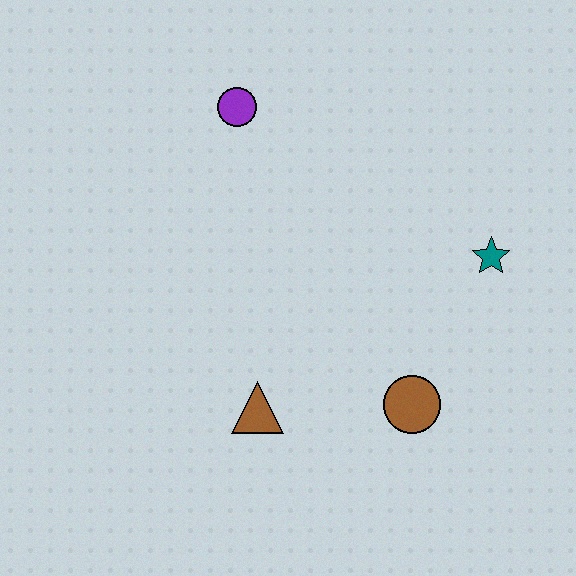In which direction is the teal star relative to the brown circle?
The teal star is above the brown circle.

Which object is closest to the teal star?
The brown circle is closest to the teal star.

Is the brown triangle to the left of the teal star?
Yes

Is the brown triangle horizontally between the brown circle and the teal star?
No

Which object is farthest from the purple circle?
The brown circle is farthest from the purple circle.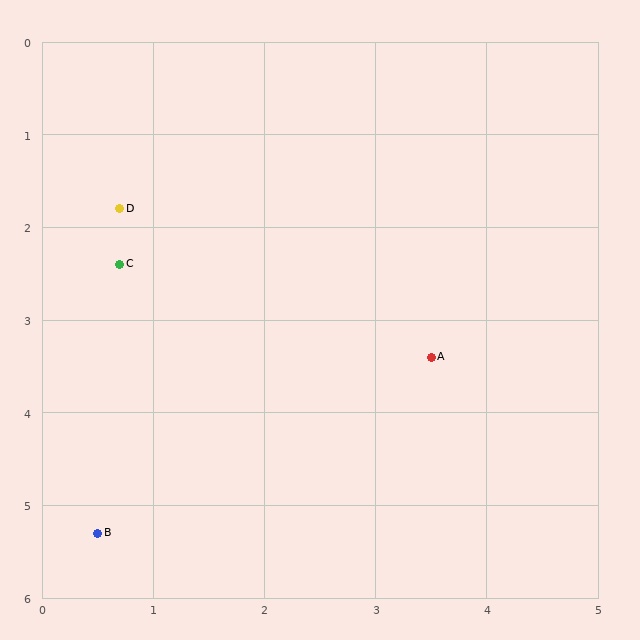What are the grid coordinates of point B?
Point B is at approximately (0.5, 5.3).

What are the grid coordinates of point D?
Point D is at approximately (0.7, 1.8).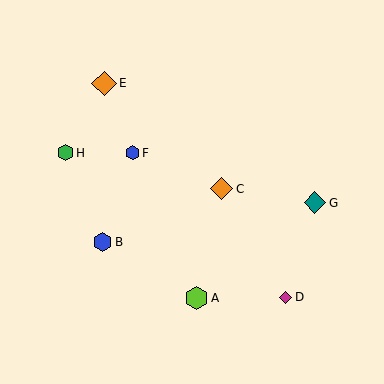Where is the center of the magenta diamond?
The center of the magenta diamond is at (286, 298).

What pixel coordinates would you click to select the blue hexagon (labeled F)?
Click at (132, 153) to select the blue hexagon F.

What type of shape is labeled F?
Shape F is a blue hexagon.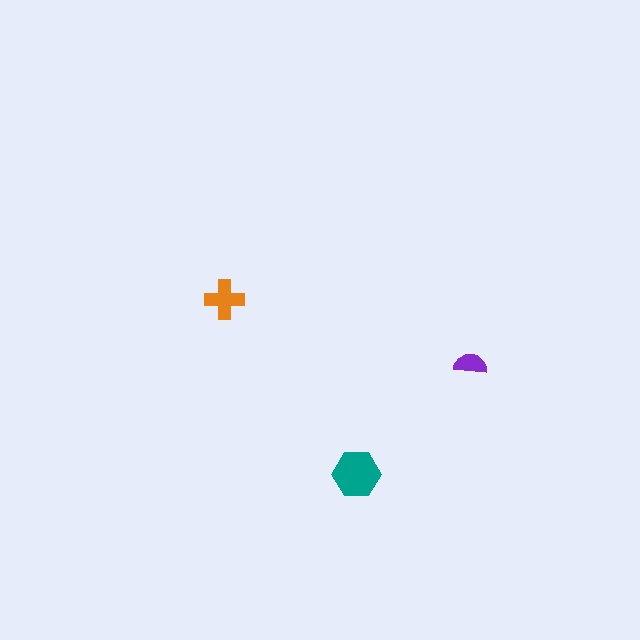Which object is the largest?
The teal hexagon.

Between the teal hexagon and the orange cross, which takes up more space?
The teal hexagon.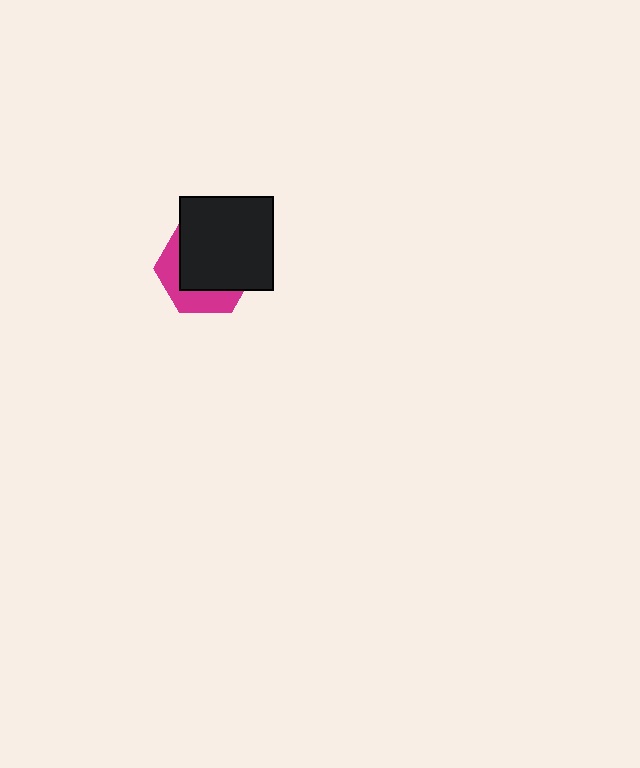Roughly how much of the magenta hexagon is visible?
A small part of it is visible (roughly 35%).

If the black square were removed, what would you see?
You would see the complete magenta hexagon.